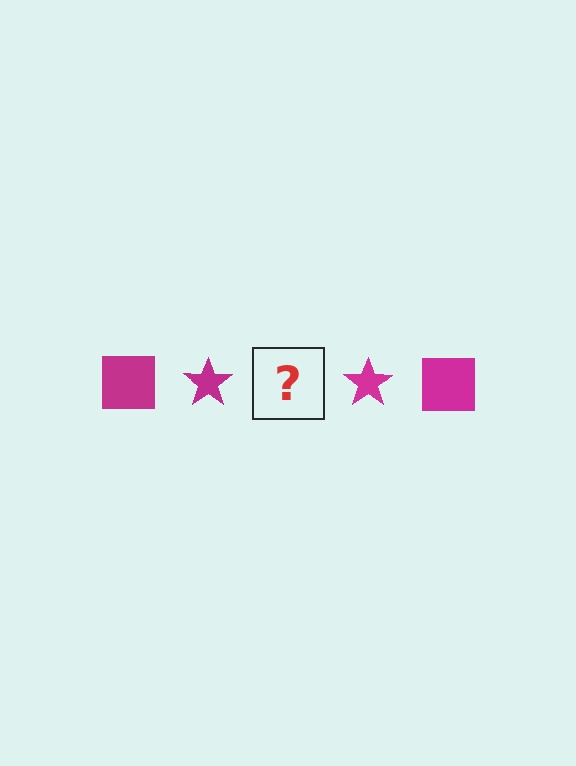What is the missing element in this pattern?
The missing element is a magenta square.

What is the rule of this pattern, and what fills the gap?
The rule is that the pattern cycles through square, star shapes in magenta. The gap should be filled with a magenta square.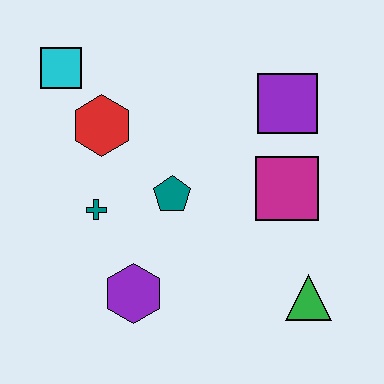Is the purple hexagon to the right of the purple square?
No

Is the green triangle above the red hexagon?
No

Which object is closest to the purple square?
The magenta square is closest to the purple square.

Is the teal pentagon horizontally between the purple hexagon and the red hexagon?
No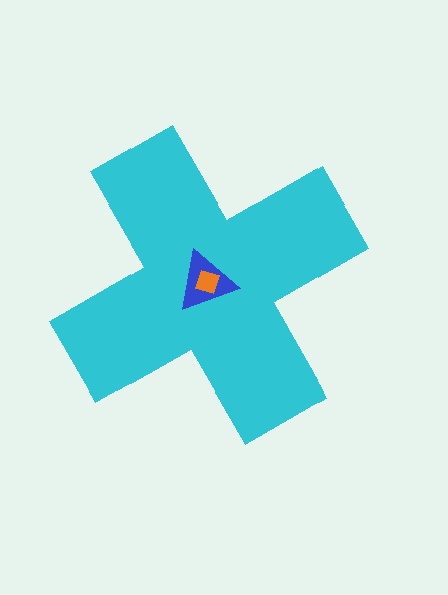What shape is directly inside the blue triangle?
The orange diamond.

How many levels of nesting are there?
3.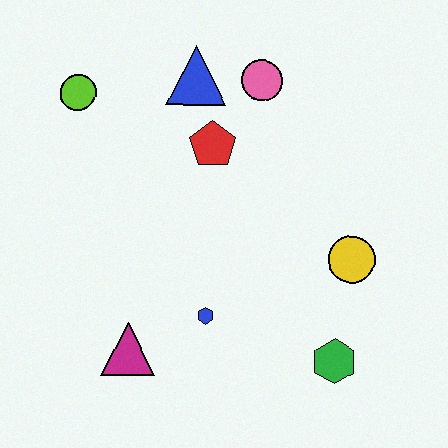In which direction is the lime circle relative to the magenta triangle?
The lime circle is above the magenta triangle.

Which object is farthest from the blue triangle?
The green hexagon is farthest from the blue triangle.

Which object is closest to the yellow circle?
The green hexagon is closest to the yellow circle.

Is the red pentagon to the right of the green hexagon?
No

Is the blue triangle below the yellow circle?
No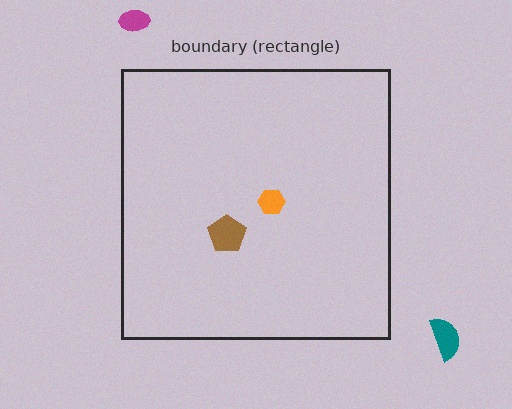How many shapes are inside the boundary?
2 inside, 2 outside.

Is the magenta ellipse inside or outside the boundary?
Outside.